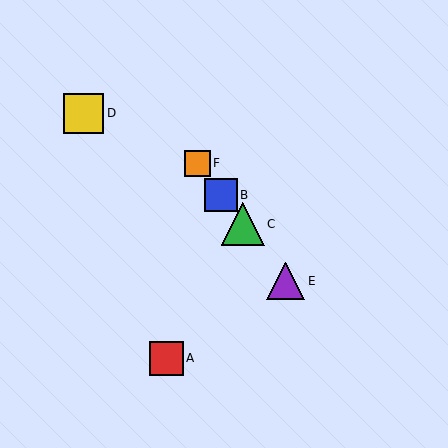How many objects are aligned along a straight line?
4 objects (B, C, E, F) are aligned along a straight line.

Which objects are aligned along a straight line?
Objects B, C, E, F are aligned along a straight line.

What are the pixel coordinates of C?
Object C is at (243, 224).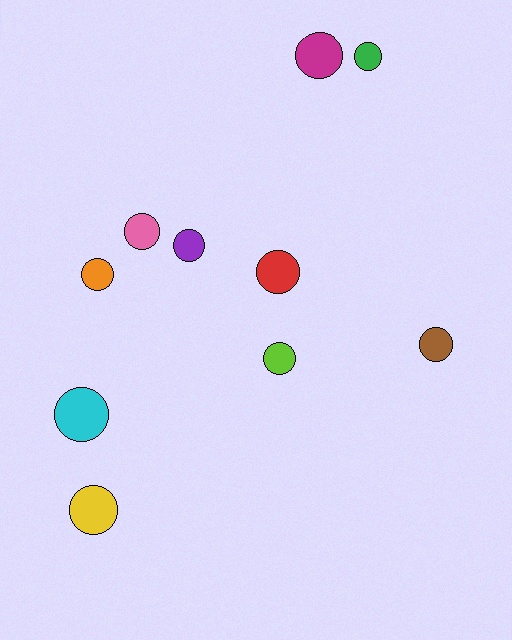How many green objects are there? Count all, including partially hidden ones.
There is 1 green object.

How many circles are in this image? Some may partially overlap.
There are 10 circles.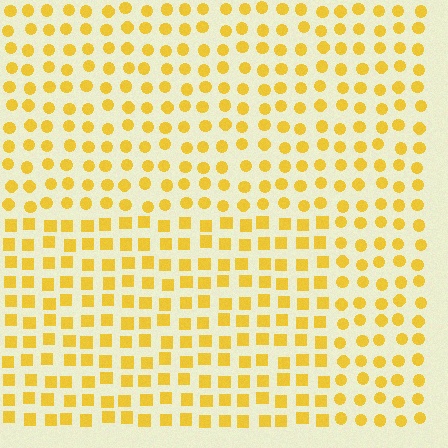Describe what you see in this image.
The image is filled with small yellow elements arranged in a uniform grid. A rectangle-shaped region contains squares, while the surrounding area contains circles. The boundary is defined purely by the change in element shape.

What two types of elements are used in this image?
The image uses squares inside the rectangle region and circles outside it.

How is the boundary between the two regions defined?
The boundary is defined by a change in element shape: squares inside vs. circles outside. All elements share the same color and spacing.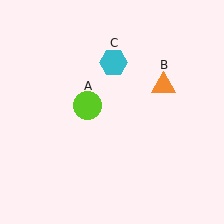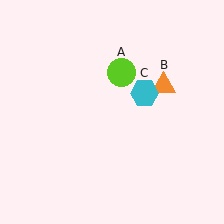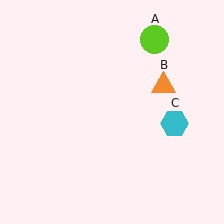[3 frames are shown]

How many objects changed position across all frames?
2 objects changed position: lime circle (object A), cyan hexagon (object C).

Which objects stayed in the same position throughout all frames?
Orange triangle (object B) remained stationary.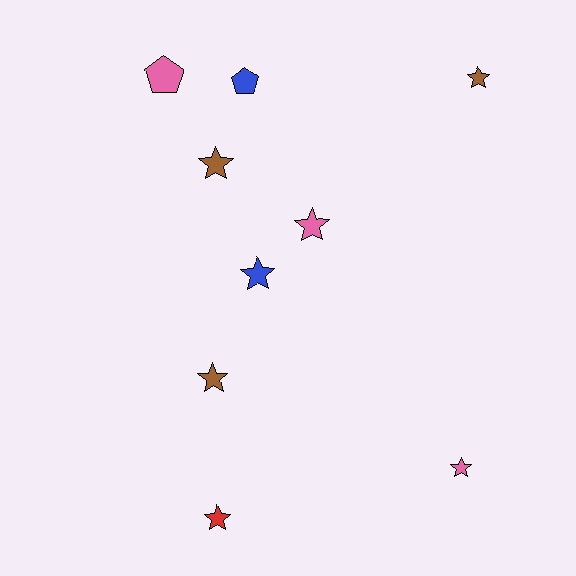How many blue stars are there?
There is 1 blue star.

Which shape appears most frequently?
Star, with 7 objects.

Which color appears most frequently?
Pink, with 3 objects.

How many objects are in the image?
There are 9 objects.